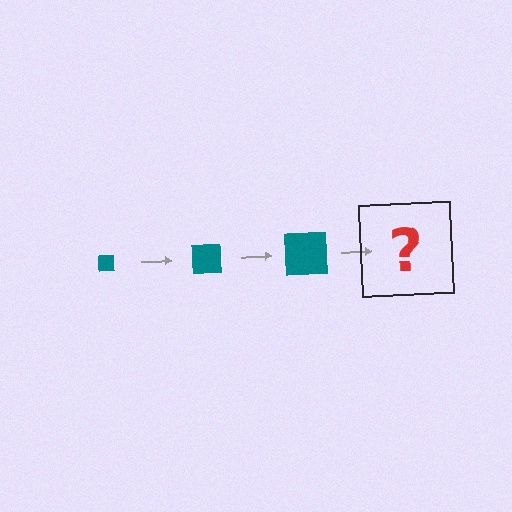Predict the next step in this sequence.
The next step is a teal square, larger than the previous one.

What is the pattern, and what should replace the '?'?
The pattern is that the square gets progressively larger each step. The '?' should be a teal square, larger than the previous one.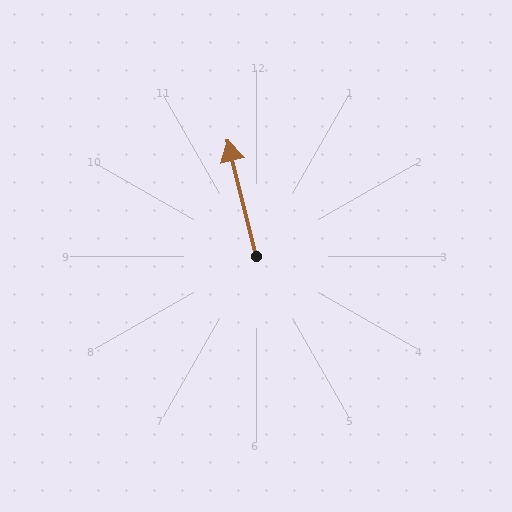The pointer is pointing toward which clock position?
Roughly 12 o'clock.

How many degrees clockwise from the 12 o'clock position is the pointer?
Approximately 346 degrees.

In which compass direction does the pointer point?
North.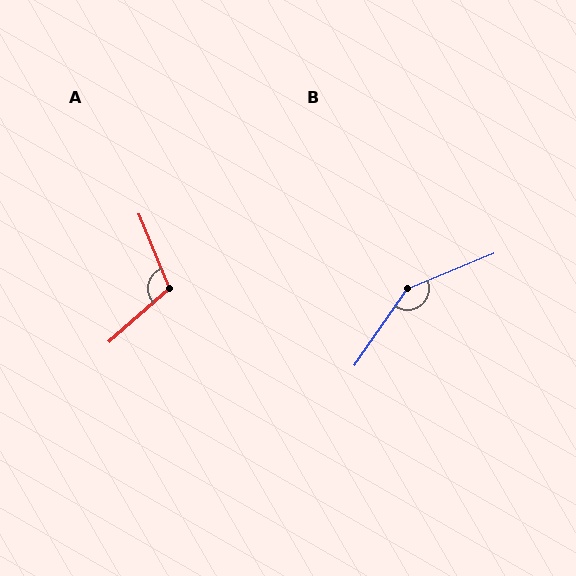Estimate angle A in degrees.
Approximately 109 degrees.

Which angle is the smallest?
A, at approximately 109 degrees.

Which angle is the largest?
B, at approximately 147 degrees.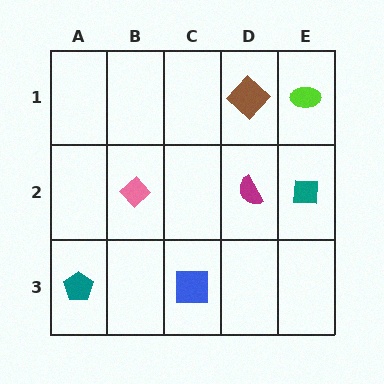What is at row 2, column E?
A teal square.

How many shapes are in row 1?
2 shapes.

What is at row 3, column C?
A blue square.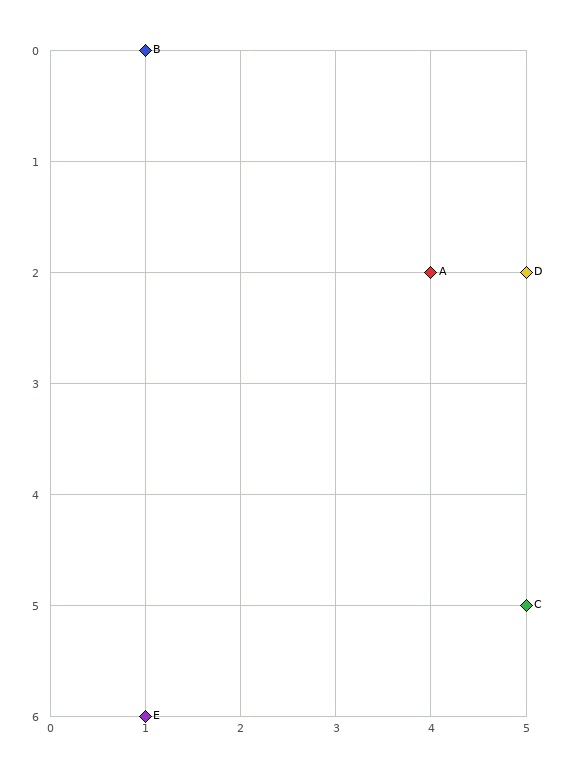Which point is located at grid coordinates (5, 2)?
Point D is at (5, 2).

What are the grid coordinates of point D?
Point D is at grid coordinates (5, 2).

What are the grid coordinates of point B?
Point B is at grid coordinates (1, 0).